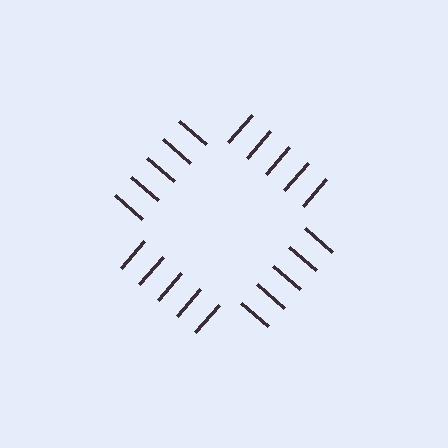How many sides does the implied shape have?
4 sides — the line-ends trace a square.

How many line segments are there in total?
20 — 5 along each of the 4 edges.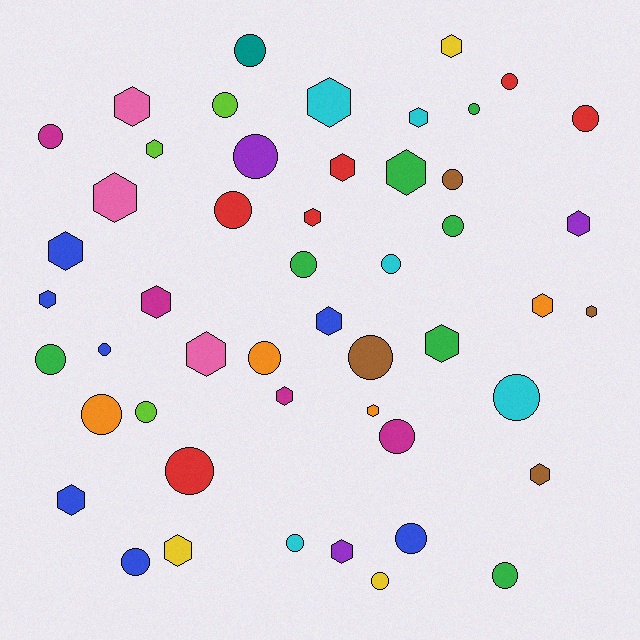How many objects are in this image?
There are 50 objects.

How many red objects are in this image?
There are 6 red objects.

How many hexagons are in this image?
There are 24 hexagons.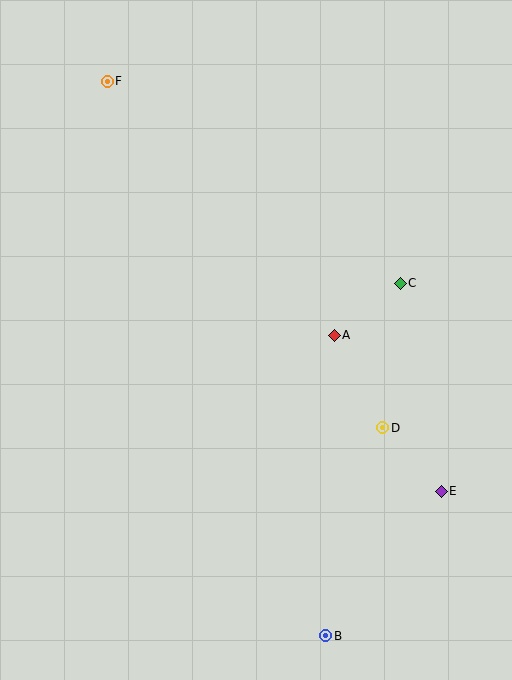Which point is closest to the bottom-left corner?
Point B is closest to the bottom-left corner.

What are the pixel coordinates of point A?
Point A is at (334, 336).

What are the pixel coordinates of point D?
Point D is at (383, 428).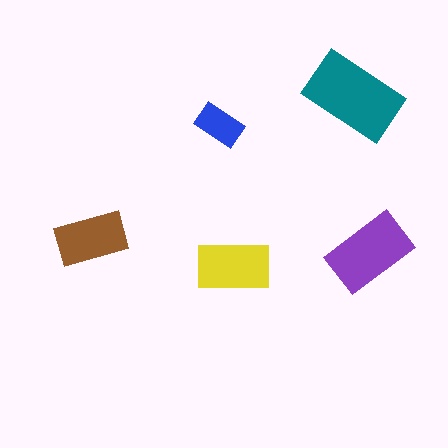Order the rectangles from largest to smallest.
the teal one, the purple one, the yellow one, the brown one, the blue one.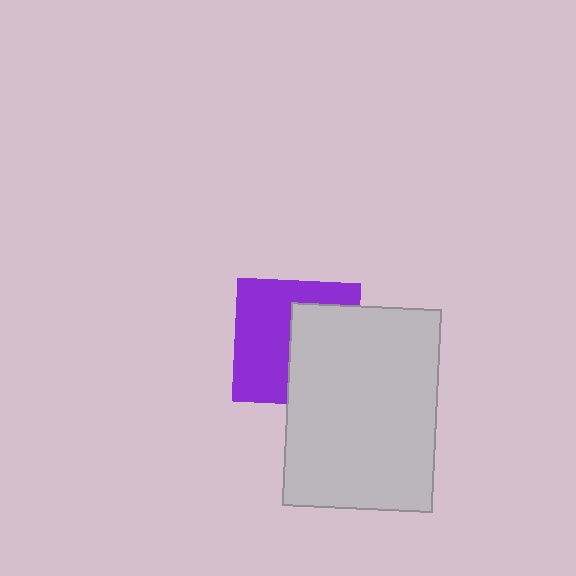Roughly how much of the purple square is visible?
About half of it is visible (roughly 54%).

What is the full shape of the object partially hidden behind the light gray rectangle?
The partially hidden object is a purple square.